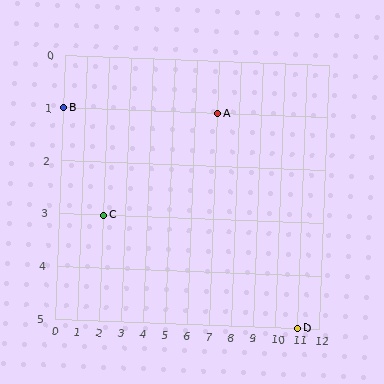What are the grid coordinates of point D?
Point D is at grid coordinates (11, 5).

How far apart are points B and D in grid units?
Points B and D are 11 columns and 4 rows apart (about 11.7 grid units diagonally).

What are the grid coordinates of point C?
Point C is at grid coordinates (2, 3).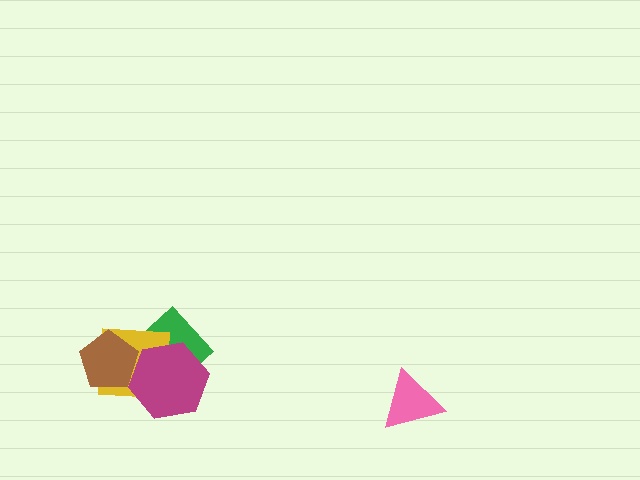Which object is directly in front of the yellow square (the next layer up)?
The brown pentagon is directly in front of the yellow square.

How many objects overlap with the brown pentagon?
2 objects overlap with the brown pentagon.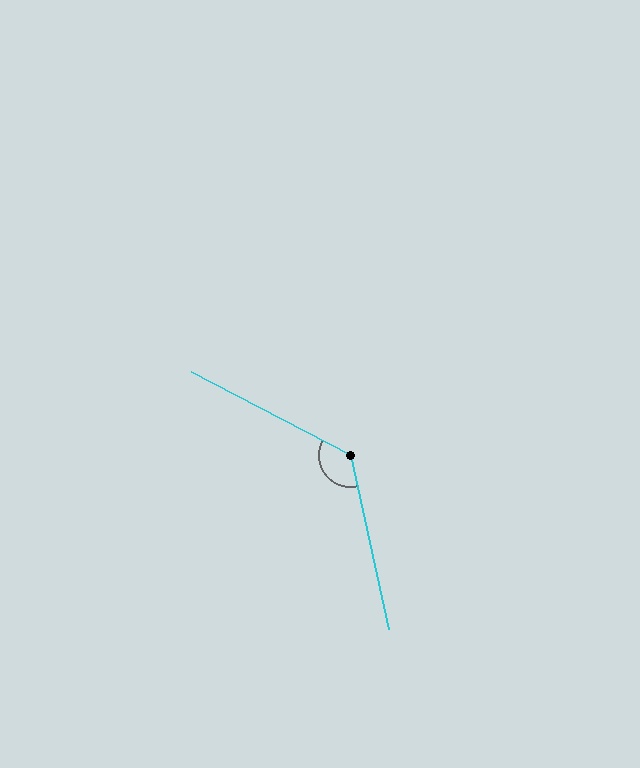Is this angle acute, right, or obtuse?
It is obtuse.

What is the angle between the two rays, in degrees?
Approximately 130 degrees.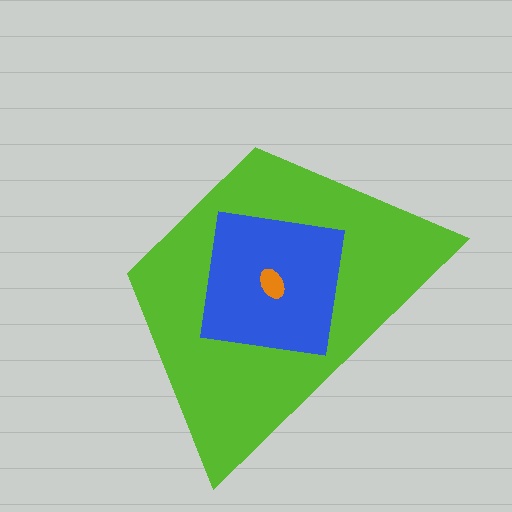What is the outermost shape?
The lime trapezoid.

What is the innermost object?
The orange ellipse.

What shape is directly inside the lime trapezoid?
The blue square.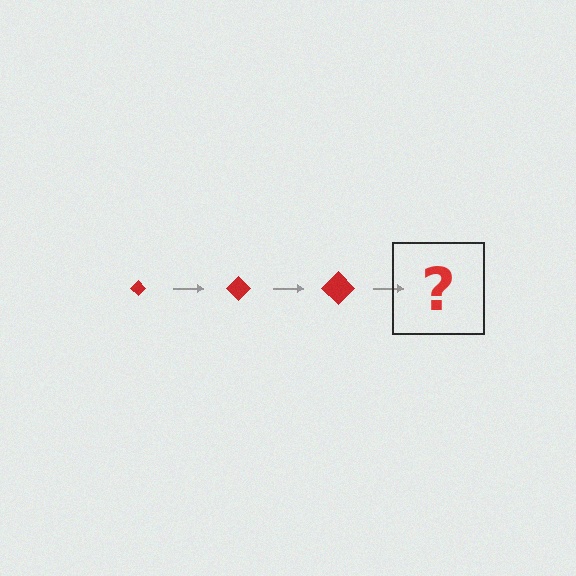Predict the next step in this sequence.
The next step is a red diamond, larger than the previous one.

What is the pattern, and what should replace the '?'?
The pattern is that the diamond gets progressively larger each step. The '?' should be a red diamond, larger than the previous one.